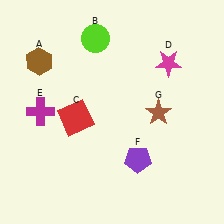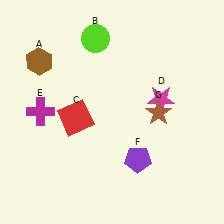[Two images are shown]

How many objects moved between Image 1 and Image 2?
1 object moved between the two images.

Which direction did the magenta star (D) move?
The magenta star (D) moved down.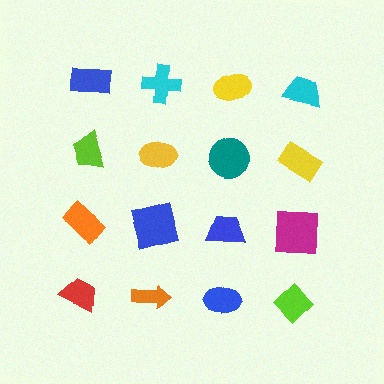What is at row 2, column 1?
A lime trapezoid.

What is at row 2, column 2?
A yellow ellipse.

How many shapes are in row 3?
4 shapes.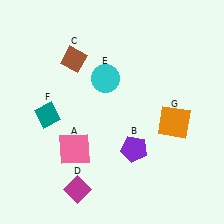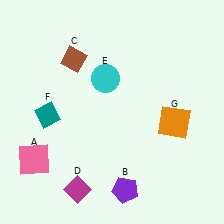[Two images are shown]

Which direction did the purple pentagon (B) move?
The purple pentagon (B) moved down.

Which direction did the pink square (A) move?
The pink square (A) moved left.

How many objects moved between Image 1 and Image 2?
2 objects moved between the two images.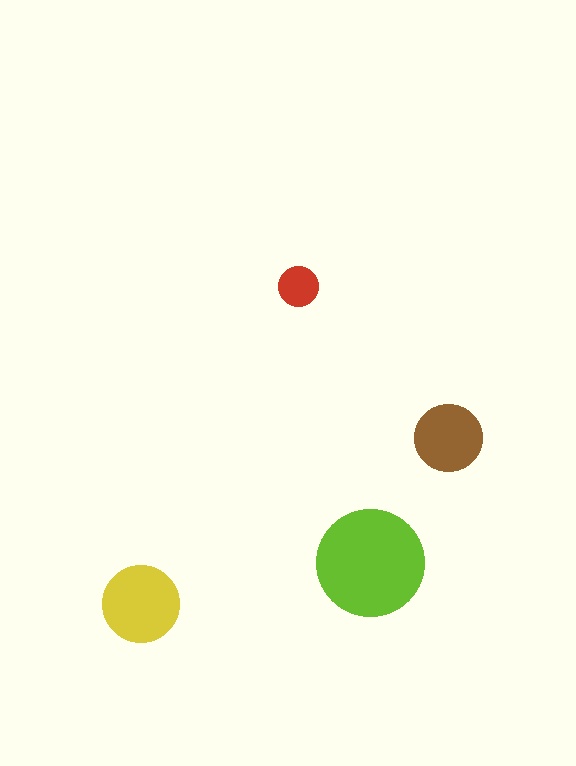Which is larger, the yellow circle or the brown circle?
The yellow one.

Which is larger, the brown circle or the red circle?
The brown one.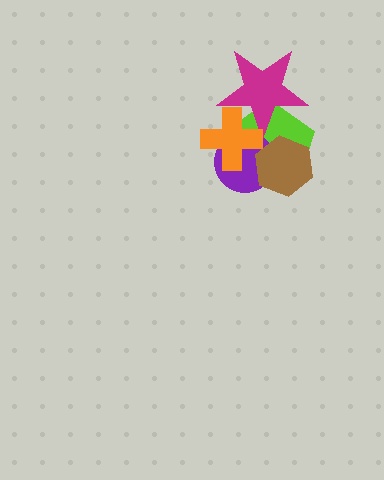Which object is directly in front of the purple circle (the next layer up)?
The brown hexagon is directly in front of the purple circle.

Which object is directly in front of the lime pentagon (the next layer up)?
The purple circle is directly in front of the lime pentagon.